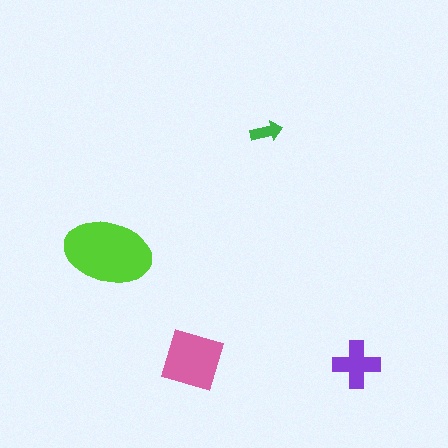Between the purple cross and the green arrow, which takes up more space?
The purple cross.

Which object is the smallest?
The green arrow.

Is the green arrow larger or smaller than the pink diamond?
Smaller.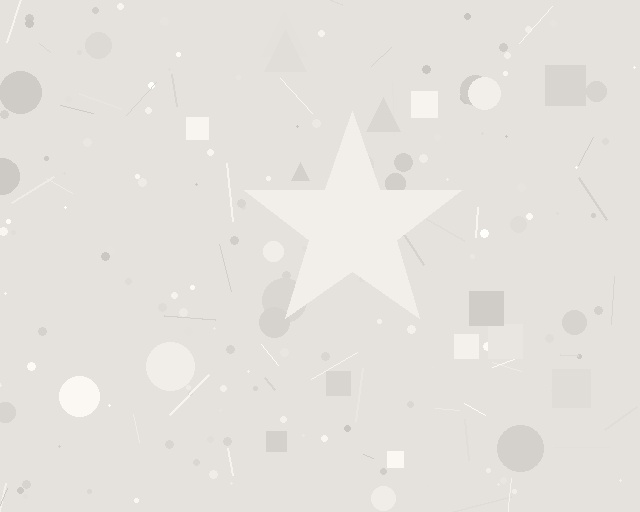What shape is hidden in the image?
A star is hidden in the image.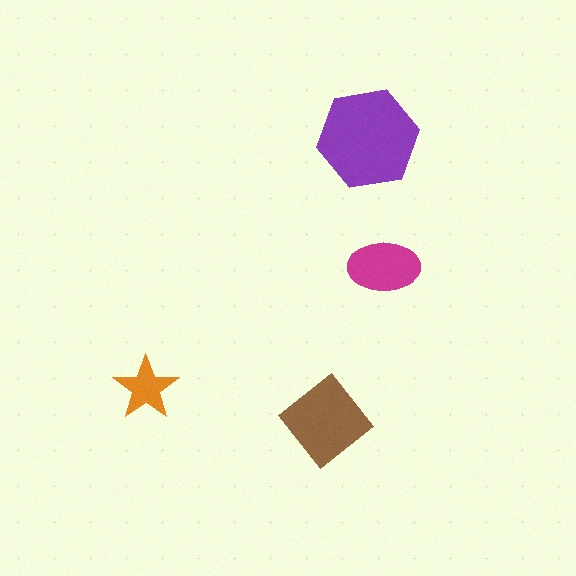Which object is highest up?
The purple hexagon is topmost.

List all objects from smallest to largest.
The orange star, the magenta ellipse, the brown diamond, the purple hexagon.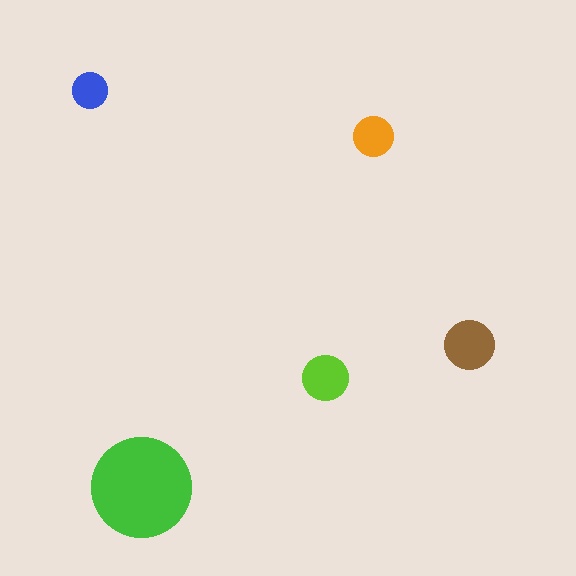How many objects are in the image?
There are 5 objects in the image.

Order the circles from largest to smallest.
the green one, the brown one, the lime one, the orange one, the blue one.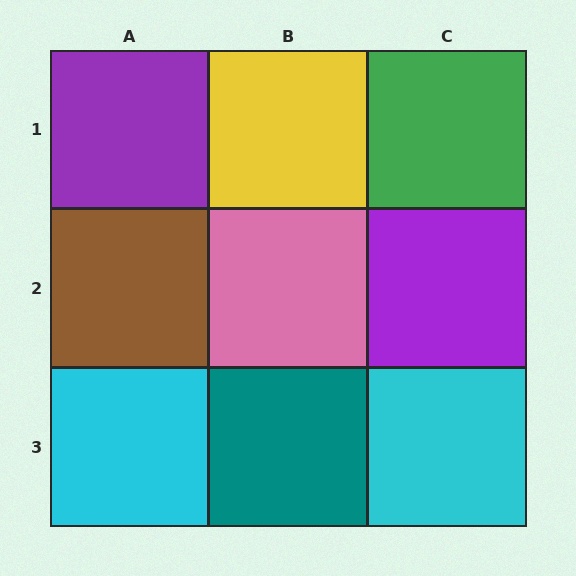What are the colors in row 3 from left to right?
Cyan, teal, cyan.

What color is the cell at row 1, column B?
Yellow.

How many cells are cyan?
2 cells are cyan.